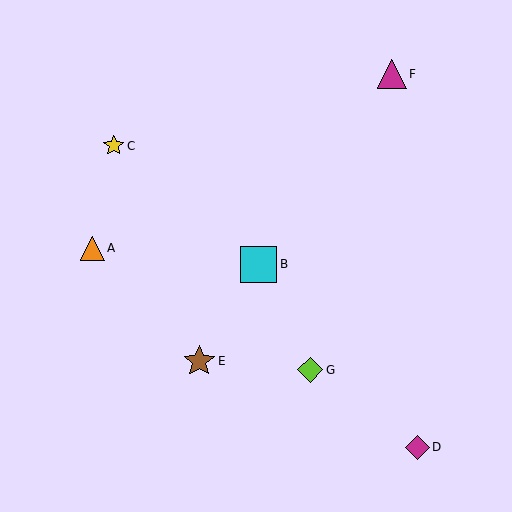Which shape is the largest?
The cyan square (labeled B) is the largest.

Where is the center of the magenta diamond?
The center of the magenta diamond is at (417, 447).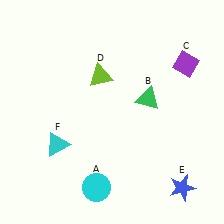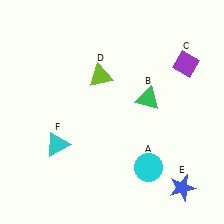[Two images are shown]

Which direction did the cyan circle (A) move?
The cyan circle (A) moved right.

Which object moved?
The cyan circle (A) moved right.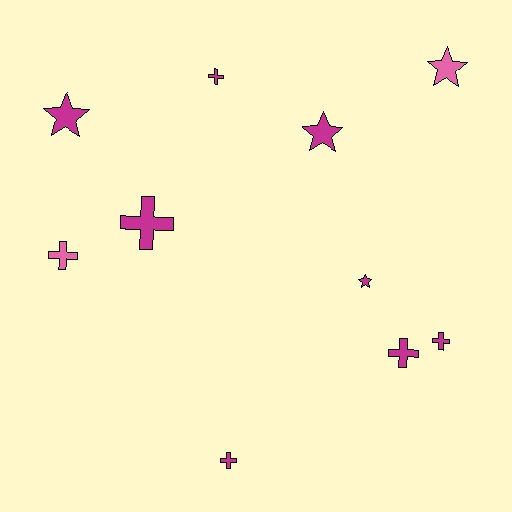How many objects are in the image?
There are 10 objects.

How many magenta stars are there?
There are 3 magenta stars.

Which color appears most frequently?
Magenta, with 8 objects.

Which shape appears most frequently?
Cross, with 6 objects.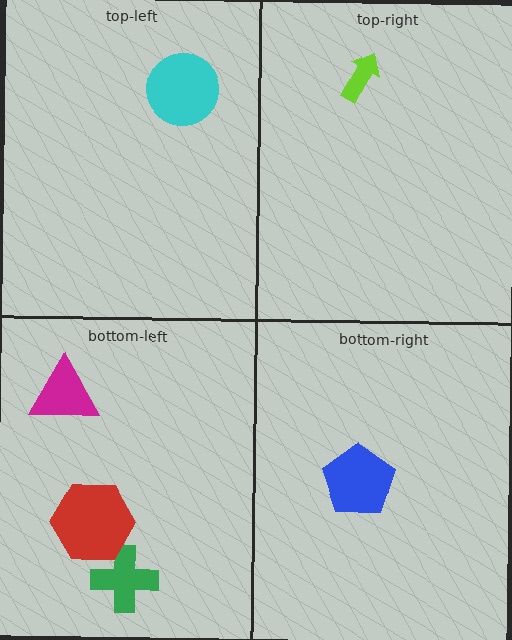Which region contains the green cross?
The bottom-left region.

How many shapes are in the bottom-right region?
1.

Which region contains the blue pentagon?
The bottom-right region.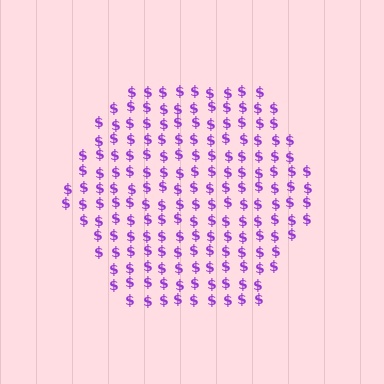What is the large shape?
The large shape is a hexagon.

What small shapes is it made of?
It is made of small dollar signs.